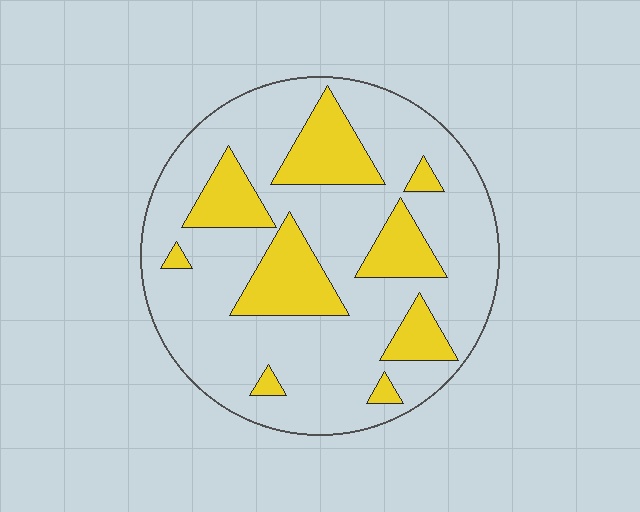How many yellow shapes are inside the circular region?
9.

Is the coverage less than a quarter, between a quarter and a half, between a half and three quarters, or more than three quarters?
Between a quarter and a half.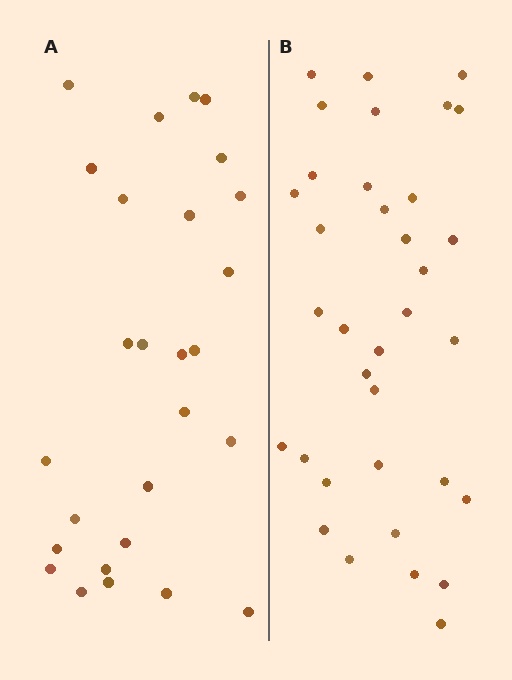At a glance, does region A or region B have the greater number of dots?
Region B (the right region) has more dots.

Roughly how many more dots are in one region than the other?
Region B has roughly 8 or so more dots than region A.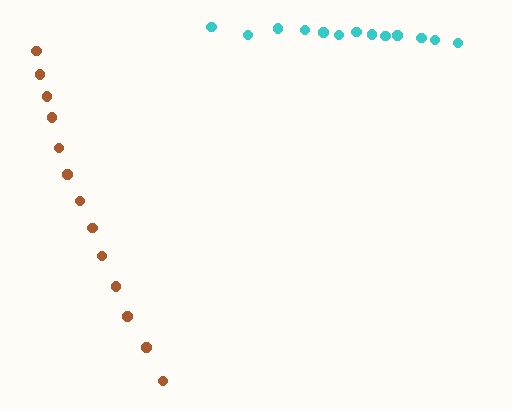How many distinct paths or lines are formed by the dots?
There are 2 distinct paths.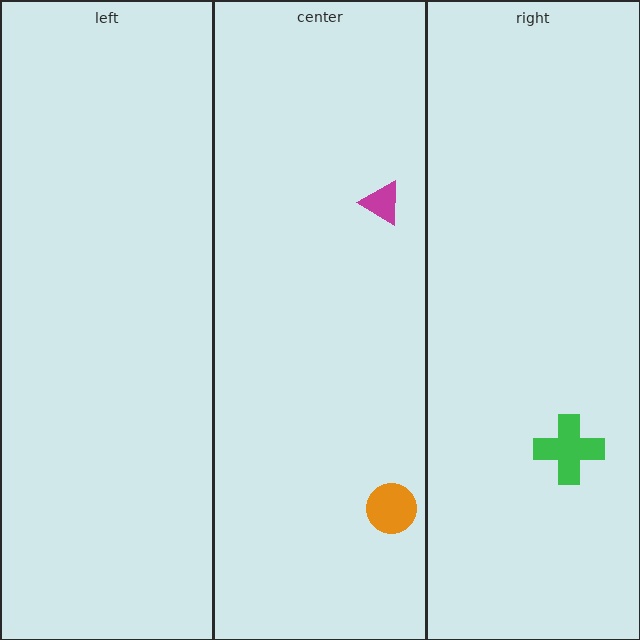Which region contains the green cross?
The right region.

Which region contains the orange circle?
The center region.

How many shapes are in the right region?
1.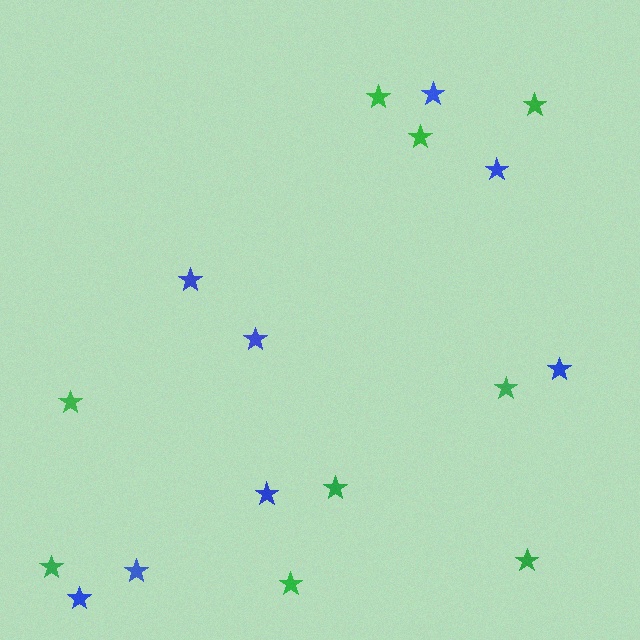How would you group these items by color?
There are 2 groups: one group of blue stars (8) and one group of green stars (9).